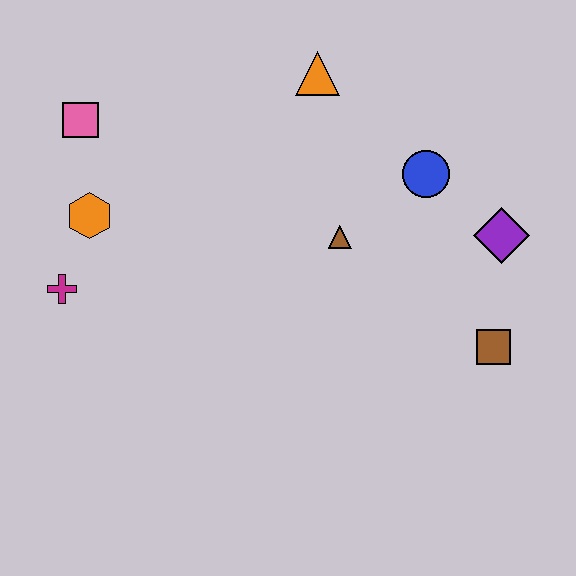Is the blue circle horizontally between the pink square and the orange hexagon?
No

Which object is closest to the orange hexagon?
The magenta cross is closest to the orange hexagon.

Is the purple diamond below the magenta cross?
No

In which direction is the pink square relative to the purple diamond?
The pink square is to the left of the purple diamond.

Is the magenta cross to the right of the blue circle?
No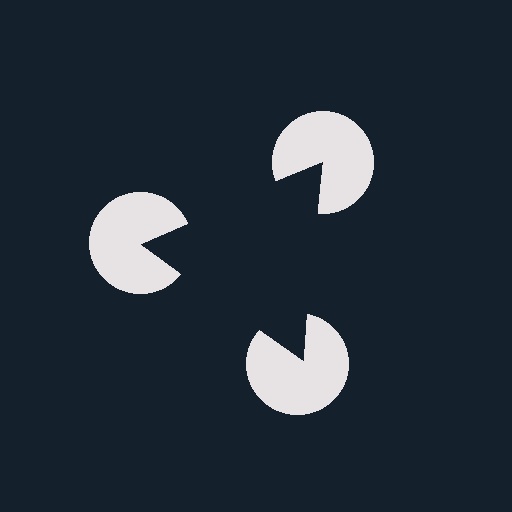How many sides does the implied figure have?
3 sides.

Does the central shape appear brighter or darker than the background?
It typically appears slightly darker than the background, even though no actual brightness change is drawn.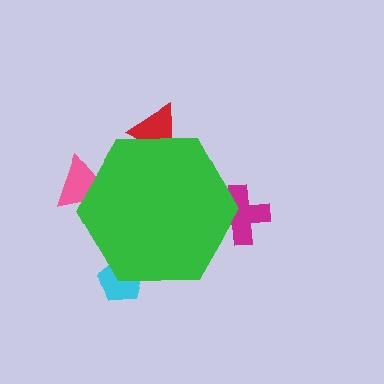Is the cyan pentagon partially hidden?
Yes, the cyan pentagon is partially hidden behind the green hexagon.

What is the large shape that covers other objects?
A green hexagon.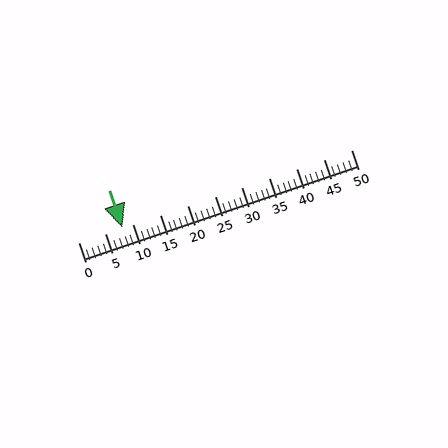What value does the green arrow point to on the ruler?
The green arrow points to approximately 8.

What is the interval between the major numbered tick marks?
The major tick marks are spaced 5 units apart.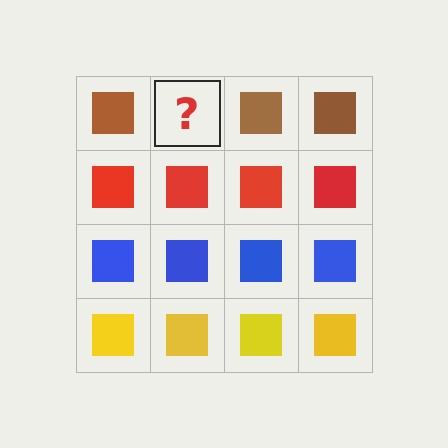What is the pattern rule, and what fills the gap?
The rule is that each row has a consistent color. The gap should be filled with a brown square.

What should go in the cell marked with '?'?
The missing cell should contain a brown square.